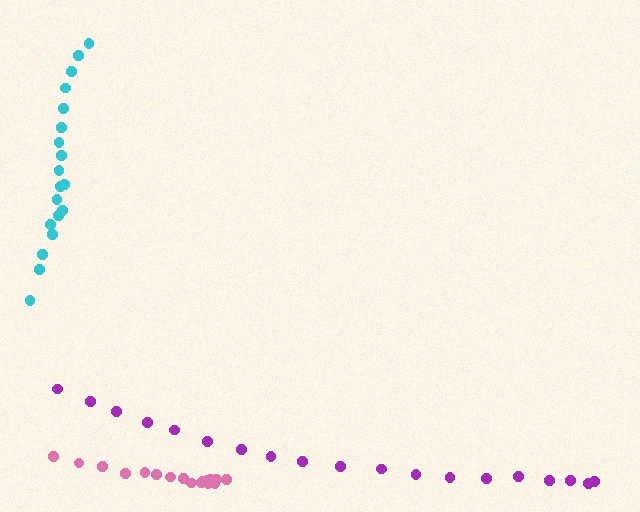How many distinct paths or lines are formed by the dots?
There are 3 distinct paths.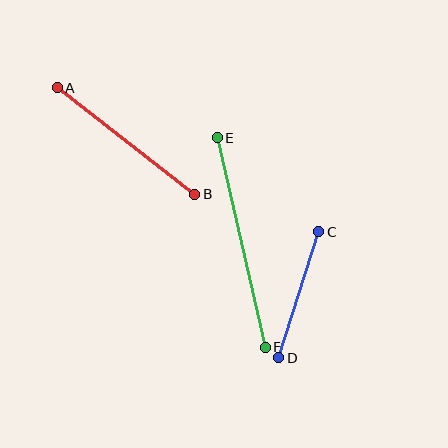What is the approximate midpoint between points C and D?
The midpoint is at approximately (299, 295) pixels.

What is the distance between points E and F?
The distance is approximately 215 pixels.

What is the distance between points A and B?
The distance is approximately 174 pixels.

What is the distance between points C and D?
The distance is approximately 133 pixels.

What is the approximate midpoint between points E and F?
The midpoint is at approximately (241, 242) pixels.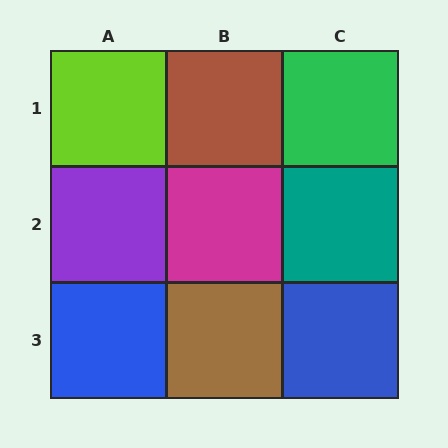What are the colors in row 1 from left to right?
Lime, brown, green.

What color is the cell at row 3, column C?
Blue.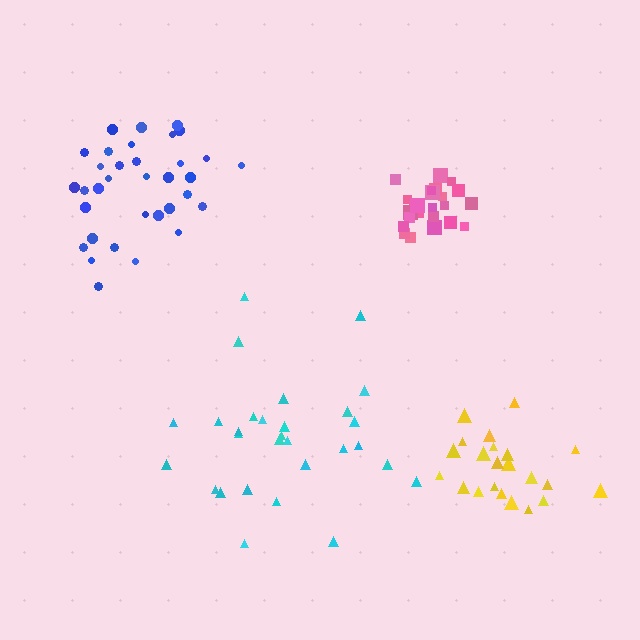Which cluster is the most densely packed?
Pink.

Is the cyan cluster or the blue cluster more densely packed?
Blue.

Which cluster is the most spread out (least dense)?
Cyan.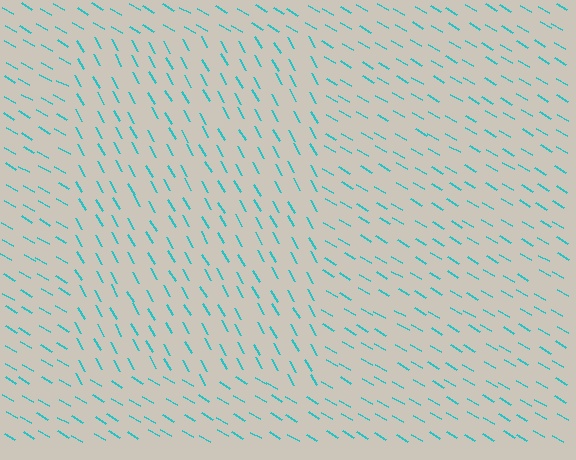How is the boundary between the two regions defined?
The boundary is defined purely by a change in line orientation (approximately 30 degrees difference). All lines are the same color and thickness.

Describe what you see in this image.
The image is filled with small cyan line segments. A rectangle region in the image has lines oriented differently from the surrounding lines, creating a visible texture boundary.